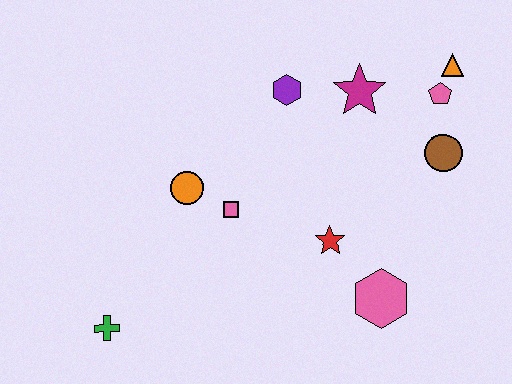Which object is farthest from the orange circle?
The orange triangle is farthest from the orange circle.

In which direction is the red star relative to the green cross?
The red star is to the right of the green cross.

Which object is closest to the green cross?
The orange circle is closest to the green cross.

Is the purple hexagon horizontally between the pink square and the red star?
Yes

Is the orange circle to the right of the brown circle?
No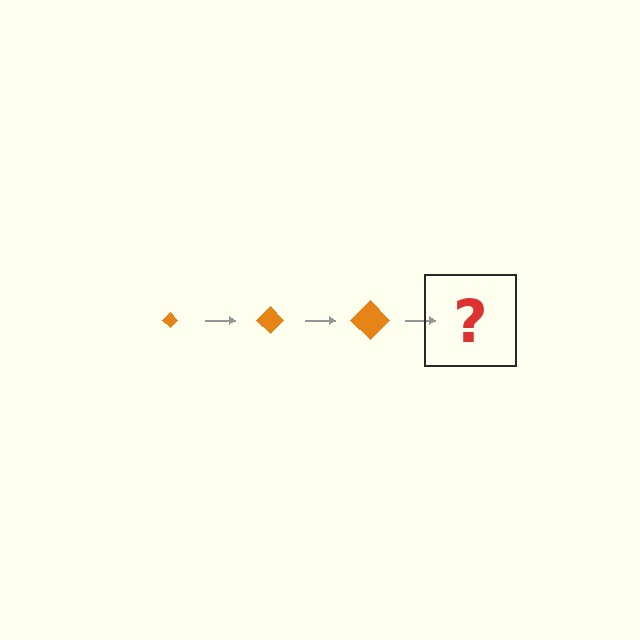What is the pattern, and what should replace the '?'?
The pattern is that the diamond gets progressively larger each step. The '?' should be an orange diamond, larger than the previous one.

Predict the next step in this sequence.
The next step is an orange diamond, larger than the previous one.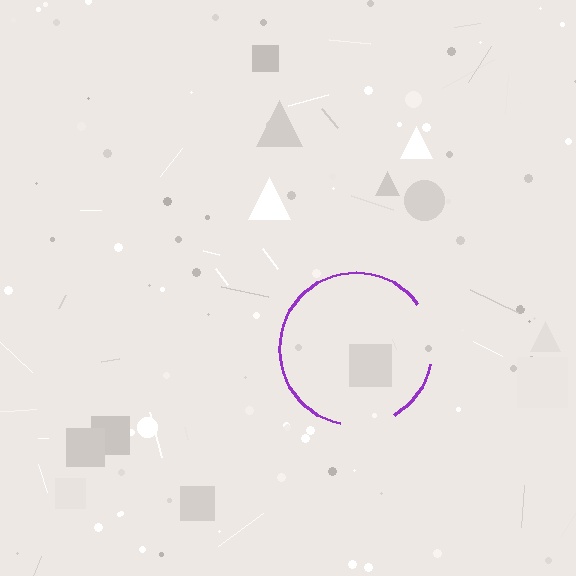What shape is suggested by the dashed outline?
The dashed outline suggests a circle.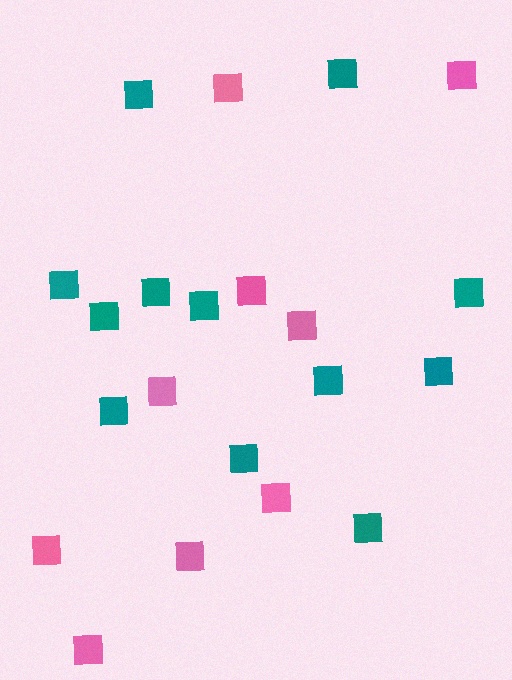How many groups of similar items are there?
There are 2 groups: one group of teal squares (12) and one group of pink squares (9).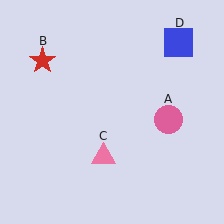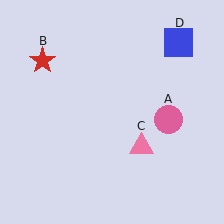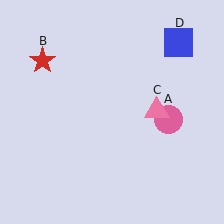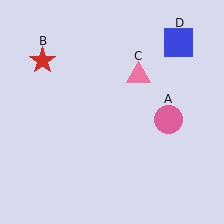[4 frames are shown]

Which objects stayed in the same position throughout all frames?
Pink circle (object A) and red star (object B) and blue square (object D) remained stationary.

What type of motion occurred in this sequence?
The pink triangle (object C) rotated counterclockwise around the center of the scene.